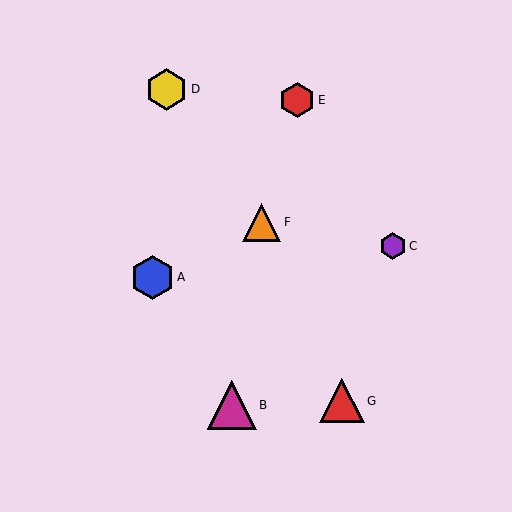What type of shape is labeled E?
Shape E is a red hexagon.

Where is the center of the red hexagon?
The center of the red hexagon is at (297, 100).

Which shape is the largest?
The magenta triangle (labeled B) is the largest.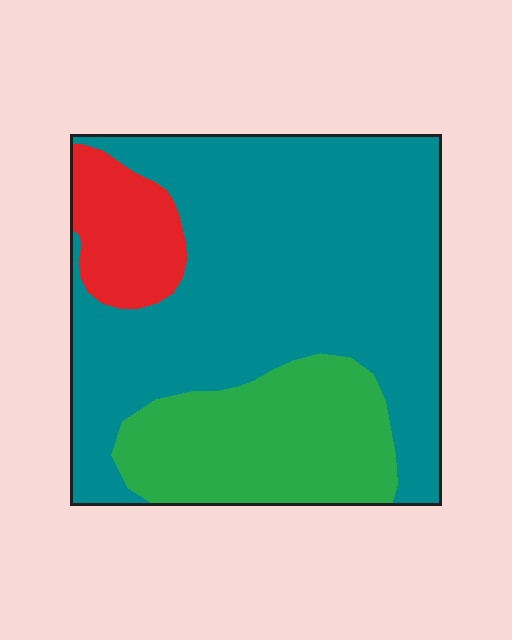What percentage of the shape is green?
Green covers roughly 25% of the shape.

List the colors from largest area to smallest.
From largest to smallest: teal, green, red.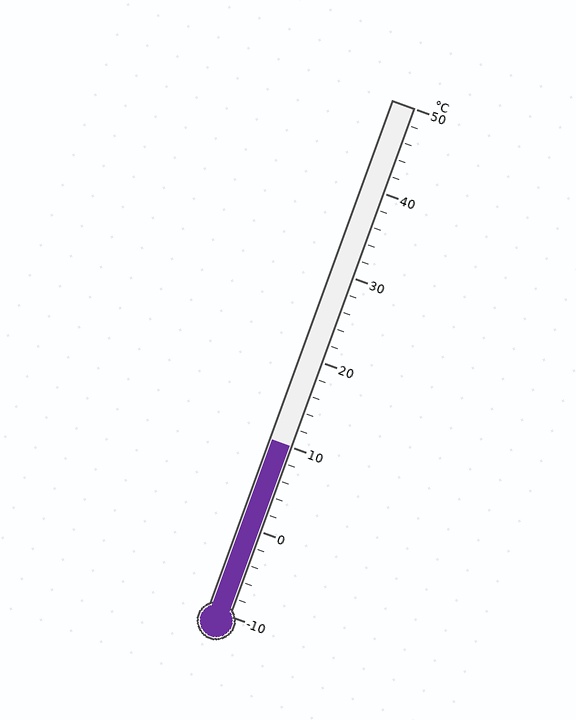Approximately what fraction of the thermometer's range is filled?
The thermometer is filled to approximately 35% of its range.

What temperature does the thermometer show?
The thermometer shows approximately 10°C.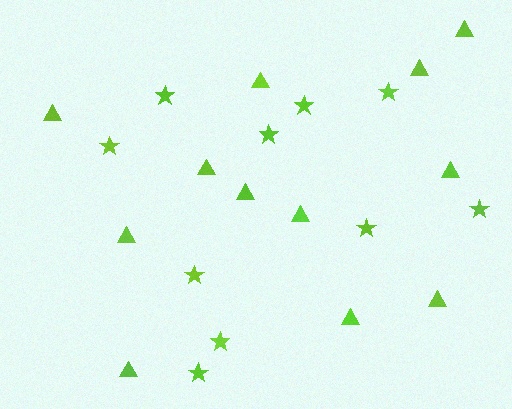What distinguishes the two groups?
There are 2 groups: one group of triangles (12) and one group of stars (10).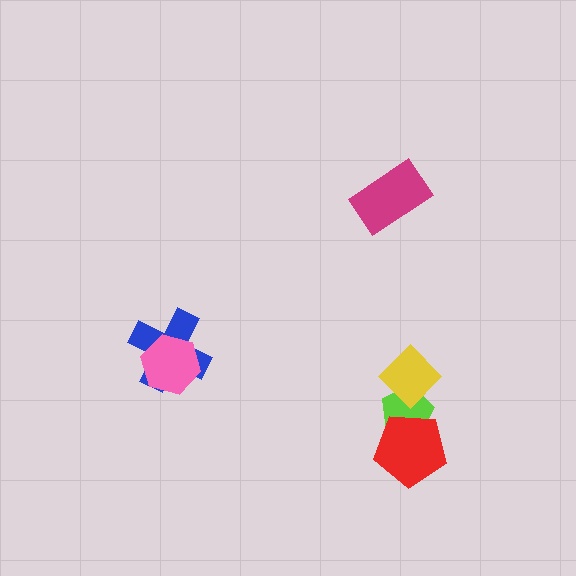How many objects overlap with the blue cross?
1 object overlaps with the blue cross.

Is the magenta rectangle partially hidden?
No, no other shape covers it.